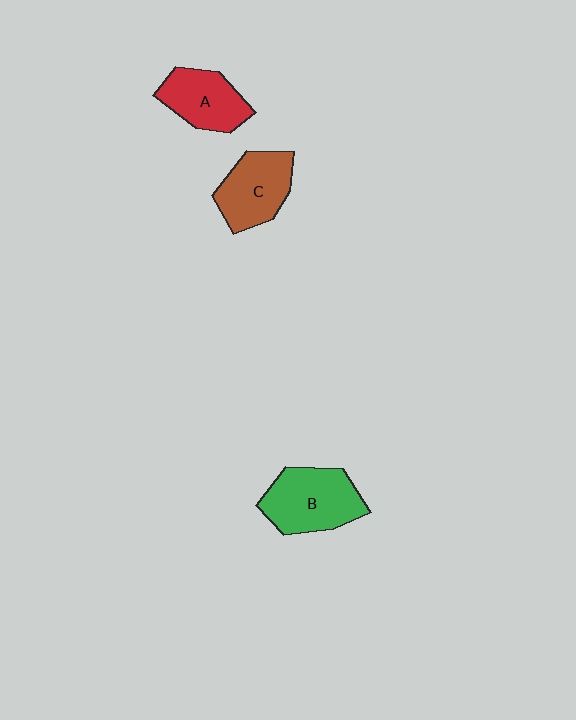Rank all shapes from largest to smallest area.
From largest to smallest: B (green), C (brown), A (red).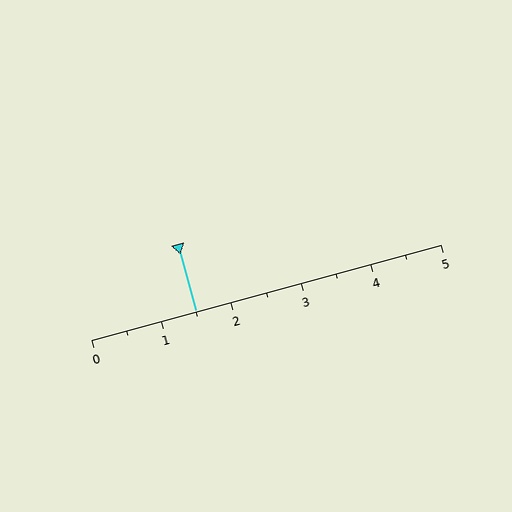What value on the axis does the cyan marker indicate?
The marker indicates approximately 1.5.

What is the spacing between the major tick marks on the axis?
The major ticks are spaced 1 apart.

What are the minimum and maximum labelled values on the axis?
The axis runs from 0 to 5.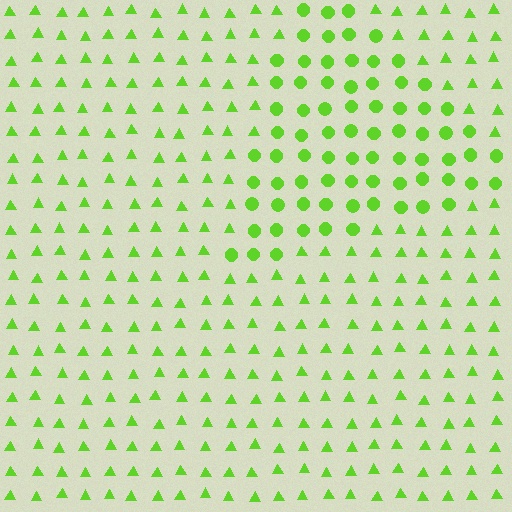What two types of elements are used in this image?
The image uses circles inside the triangle region and triangles outside it.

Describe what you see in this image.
The image is filled with small lime elements arranged in a uniform grid. A triangle-shaped region contains circles, while the surrounding area contains triangles. The boundary is defined purely by the change in element shape.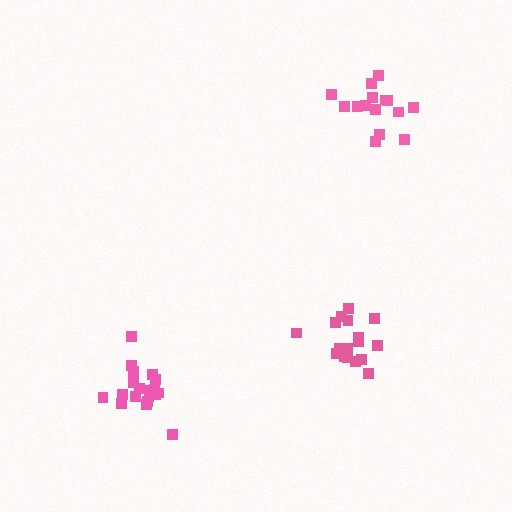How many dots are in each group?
Group 1: 18 dots, Group 2: 15 dots, Group 3: 19 dots (52 total).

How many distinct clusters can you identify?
There are 3 distinct clusters.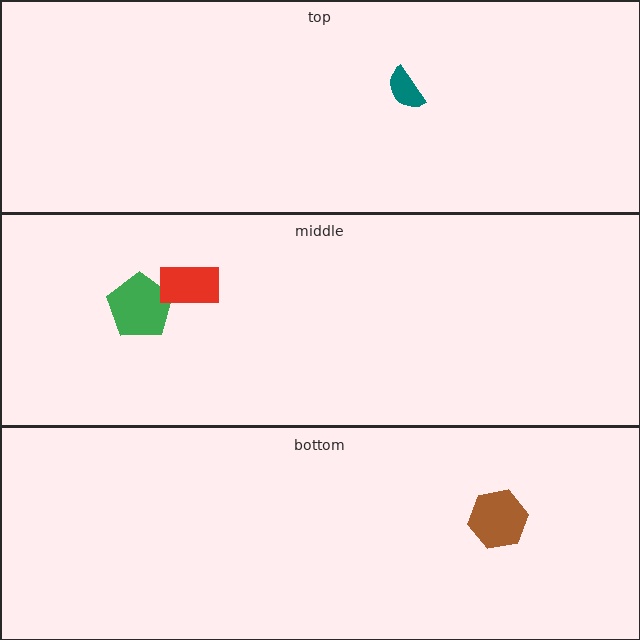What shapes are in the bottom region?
The brown hexagon.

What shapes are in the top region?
The teal semicircle.